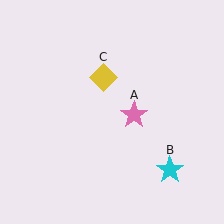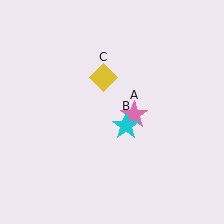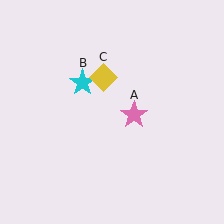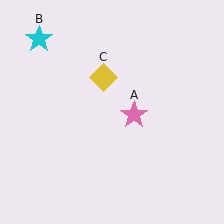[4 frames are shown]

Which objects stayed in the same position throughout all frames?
Pink star (object A) and yellow diamond (object C) remained stationary.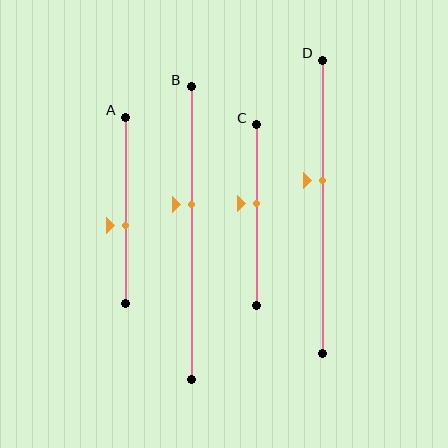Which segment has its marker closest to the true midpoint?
Segment C has its marker closest to the true midpoint.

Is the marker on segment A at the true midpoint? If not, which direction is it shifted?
No, the marker on segment A is shifted downward by about 8% of the segment length.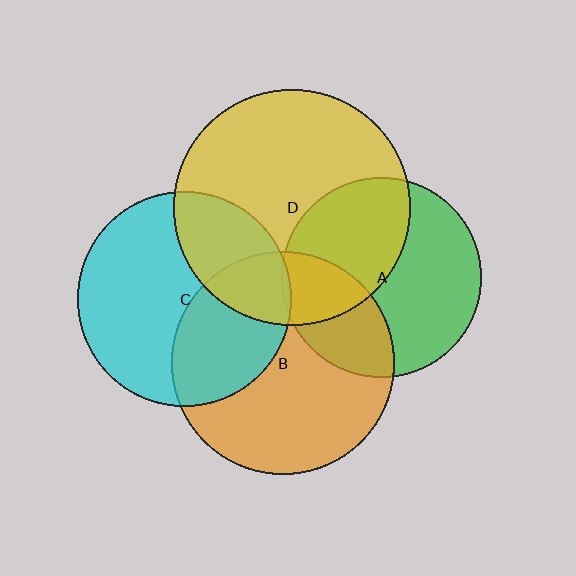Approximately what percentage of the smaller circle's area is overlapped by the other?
Approximately 30%.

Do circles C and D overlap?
Yes.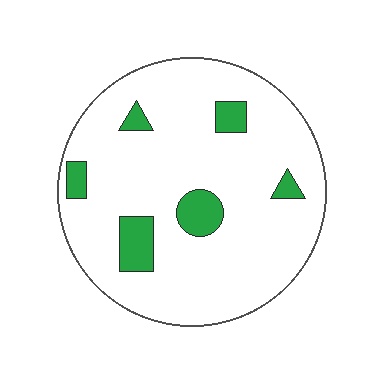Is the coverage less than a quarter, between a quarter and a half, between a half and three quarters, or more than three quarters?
Less than a quarter.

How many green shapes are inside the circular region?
6.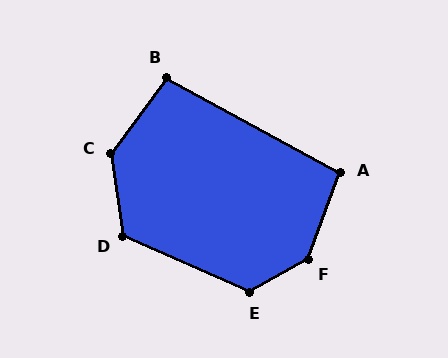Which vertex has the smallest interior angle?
B, at approximately 98 degrees.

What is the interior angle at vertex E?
Approximately 126 degrees (obtuse).